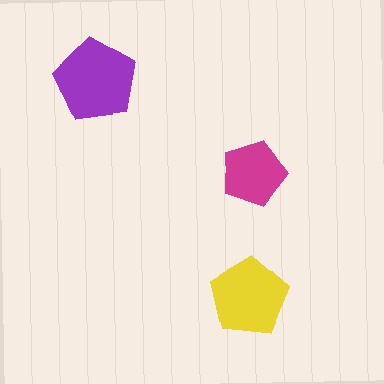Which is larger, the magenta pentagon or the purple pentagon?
The purple one.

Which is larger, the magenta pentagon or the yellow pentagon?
The yellow one.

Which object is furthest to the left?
The purple pentagon is leftmost.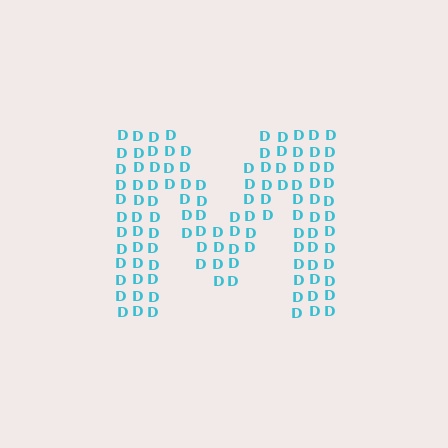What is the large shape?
The large shape is the letter M.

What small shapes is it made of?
It is made of small letter D's.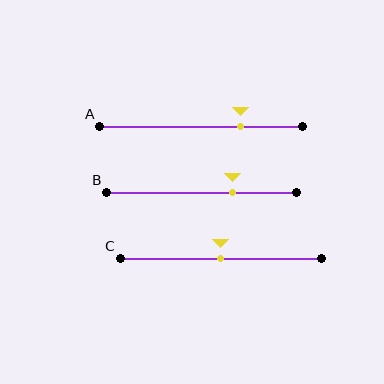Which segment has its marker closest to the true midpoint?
Segment C has its marker closest to the true midpoint.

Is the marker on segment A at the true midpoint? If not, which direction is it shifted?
No, the marker on segment A is shifted to the right by about 20% of the segment length.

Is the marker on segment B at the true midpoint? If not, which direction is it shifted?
No, the marker on segment B is shifted to the right by about 16% of the segment length.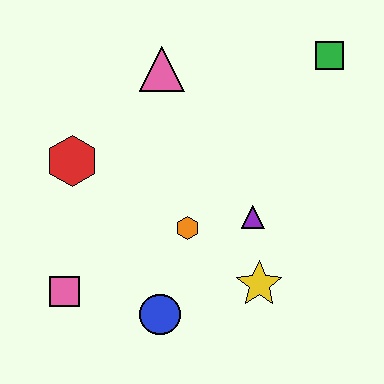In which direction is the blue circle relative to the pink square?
The blue circle is to the right of the pink square.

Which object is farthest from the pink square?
The green square is farthest from the pink square.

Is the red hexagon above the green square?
No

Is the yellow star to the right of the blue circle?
Yes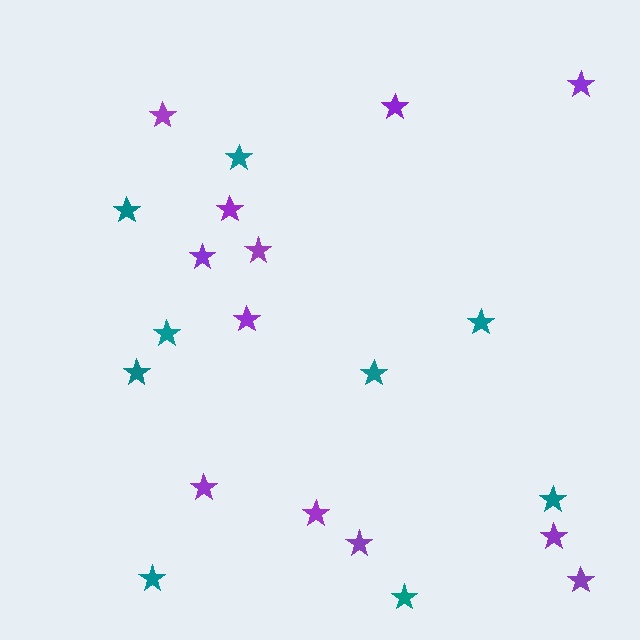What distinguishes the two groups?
There are 2 groups: one group of teal stars (9) and one group of purple stars (12).